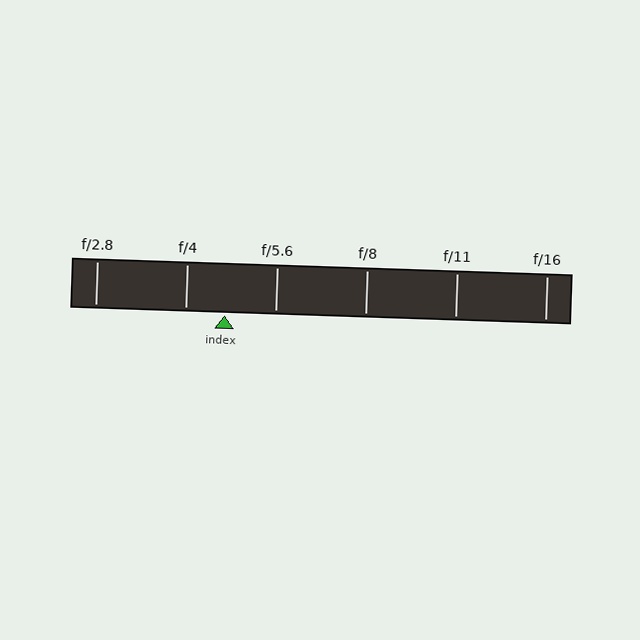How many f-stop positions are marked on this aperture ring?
There are 6 f-stop positions marked.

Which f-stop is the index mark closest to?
The index mark is closest to f/4.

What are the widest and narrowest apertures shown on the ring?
The widest aperture shown is f/2.8 and the narrowest is f/16.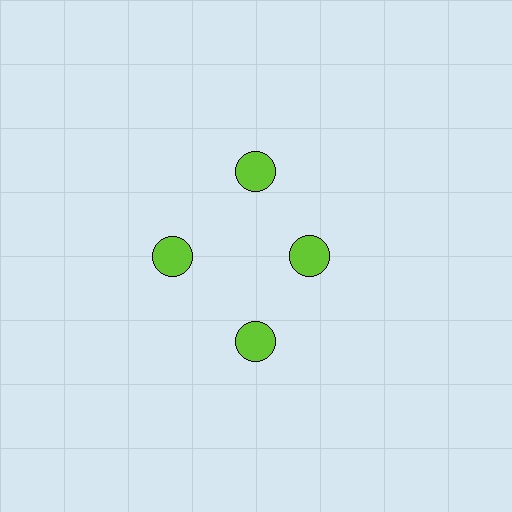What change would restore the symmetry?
The symmetry would be restored by moving it outward, back onto the ring so that all 4 circles sit at equal angles and equal distance from the center.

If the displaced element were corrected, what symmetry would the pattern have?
It would have 4-fold rotational symmetry — the pattern would map onto itself every 90 degrees.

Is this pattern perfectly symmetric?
No. The 4 lime circles are arranged in a ring, but one element near the 3 o'clock position is pulled inward toward the center, breaking the 4-fold rotational symmetry.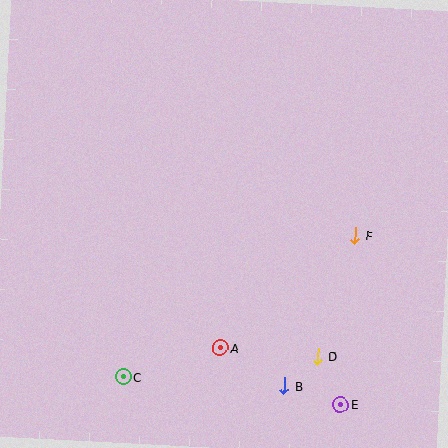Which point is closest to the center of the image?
Point A at (221, 348) is closest to the center.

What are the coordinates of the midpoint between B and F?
The midpoint between B and F is at (320, 311).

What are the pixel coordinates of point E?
Point E is at (340, 405).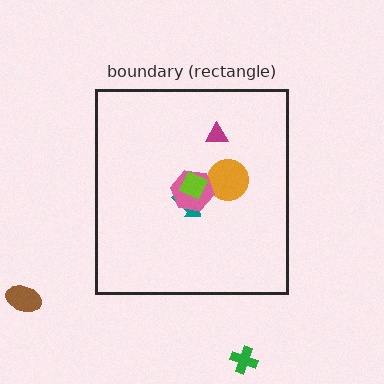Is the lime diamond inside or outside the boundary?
Inside.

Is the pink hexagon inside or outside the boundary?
Inside.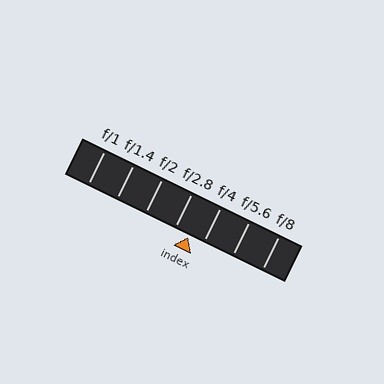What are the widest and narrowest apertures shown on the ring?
The widest aperture shown is f/1 and the narrowest is f/8.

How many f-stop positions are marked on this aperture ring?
There are 7 f-stop positions marked.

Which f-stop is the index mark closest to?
The index mark is closest to f/4.